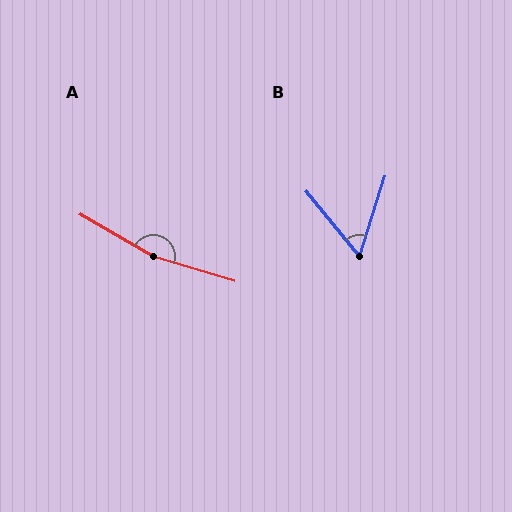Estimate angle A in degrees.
Approximately 167 degrees.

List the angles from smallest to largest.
B (57°), A (167°).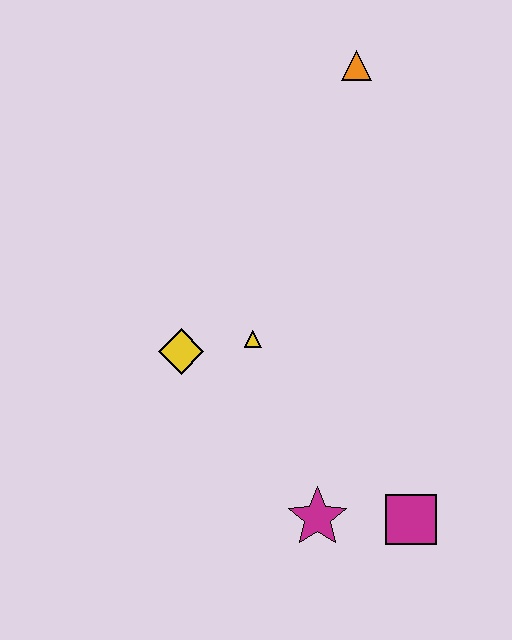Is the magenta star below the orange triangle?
Yes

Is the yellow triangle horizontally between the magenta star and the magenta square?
No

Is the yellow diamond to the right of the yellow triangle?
No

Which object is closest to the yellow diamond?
The yellow triangle is closest to the yellow diamond.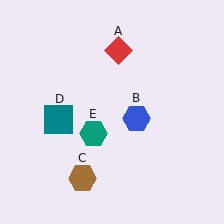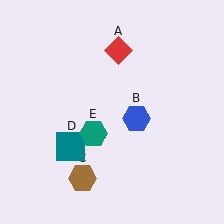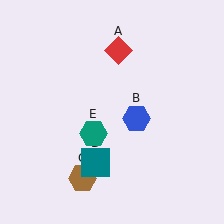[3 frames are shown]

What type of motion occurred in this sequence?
The teal square (object D) rotated counterclockwise around the center of the scene.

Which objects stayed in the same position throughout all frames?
Red diamond (object A) and blue hexagon (object B) and brown hexagon (object C) and teal hexagon (object E) remained stationary.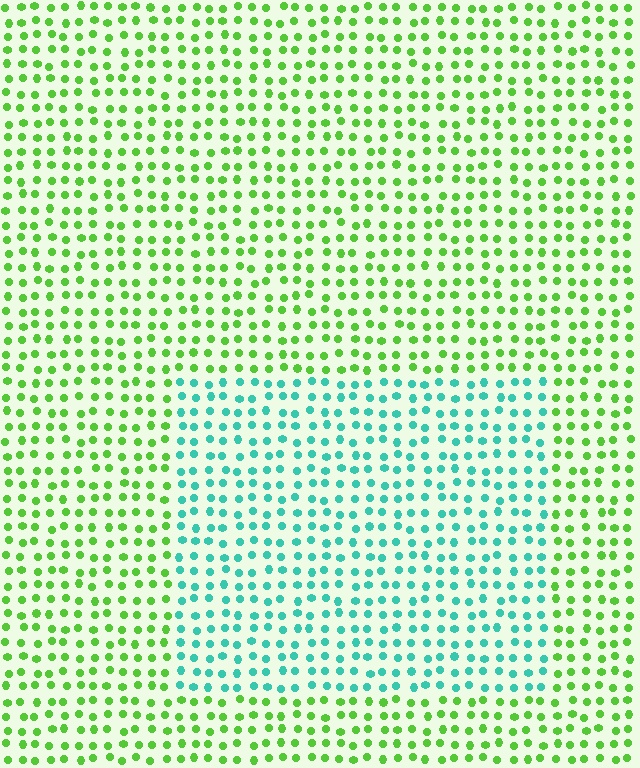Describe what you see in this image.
The image is filled with small lime elements in a uniform arrangement. A rectangle-shaped region is visible where the elements are tinted to a slightly different hue, forming a subtle color boundary.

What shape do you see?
I see a rectangle.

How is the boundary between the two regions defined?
The boundary is defined purely by a slight shift in hue (about 61 degrees). Spacing, size, and orientation are identical on both sides.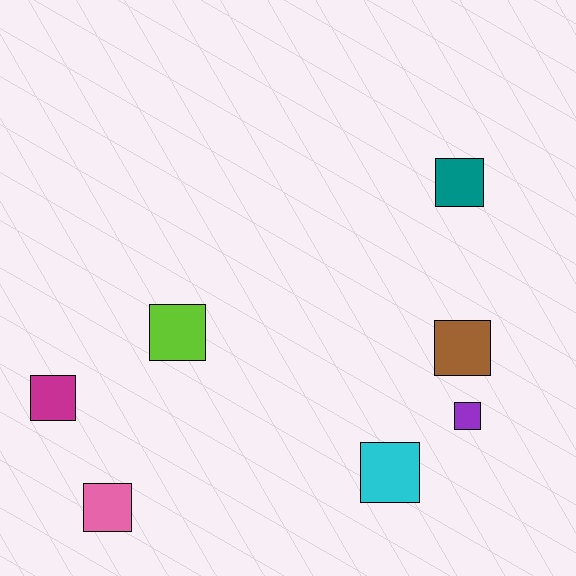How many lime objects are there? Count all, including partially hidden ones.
There is 1 lime object.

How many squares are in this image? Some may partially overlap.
There are 7 squares.